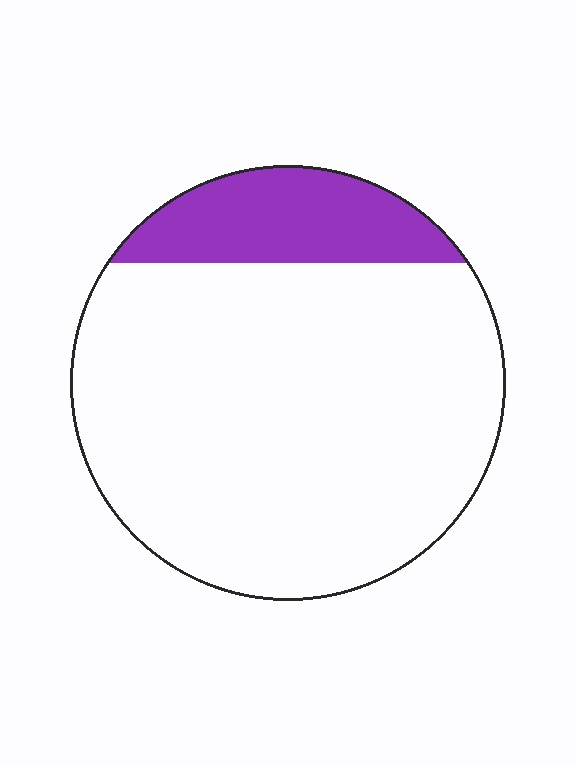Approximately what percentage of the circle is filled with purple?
Approximately 15%.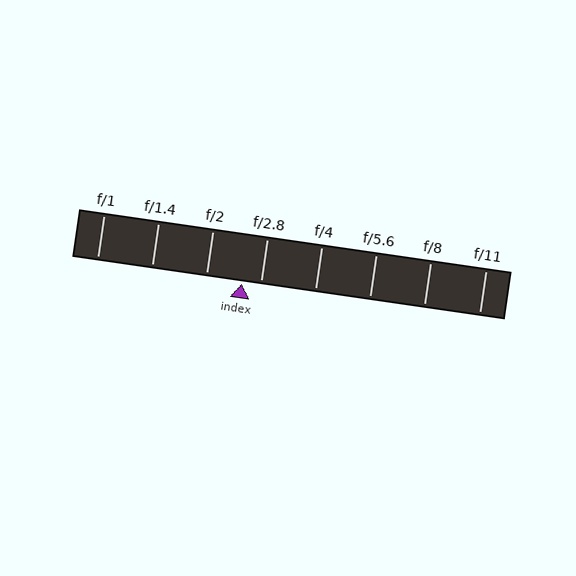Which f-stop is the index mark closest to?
The index mark is closest to f/2.8.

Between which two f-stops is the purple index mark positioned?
The index mark is between f/2 and f/2.8.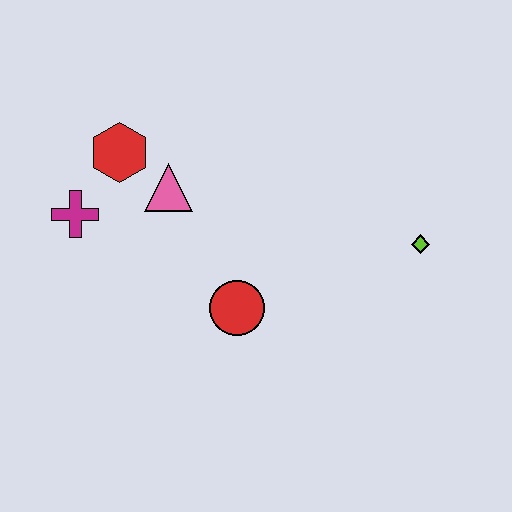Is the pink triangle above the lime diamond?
Yes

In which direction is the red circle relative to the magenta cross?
The red circle is to the right of the magenta cross.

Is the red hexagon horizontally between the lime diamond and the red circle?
No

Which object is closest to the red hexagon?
The pink triangle is closest to the red hexagon.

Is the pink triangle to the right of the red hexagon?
Yes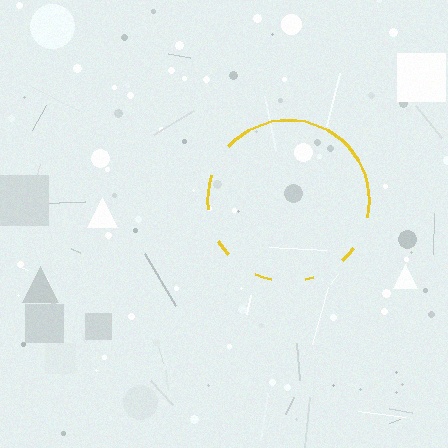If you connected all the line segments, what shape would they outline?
They would outline a circle.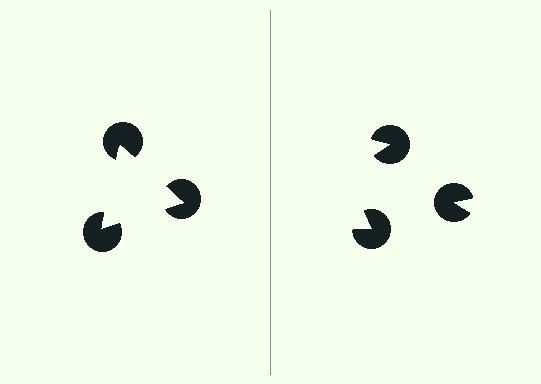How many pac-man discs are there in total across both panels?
6 — 3 on each side.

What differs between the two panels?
The pac-man discs are positioned identically on both sides; only the wedge orientations differ. On the left they align to a triangle; on the right they are misaligned.